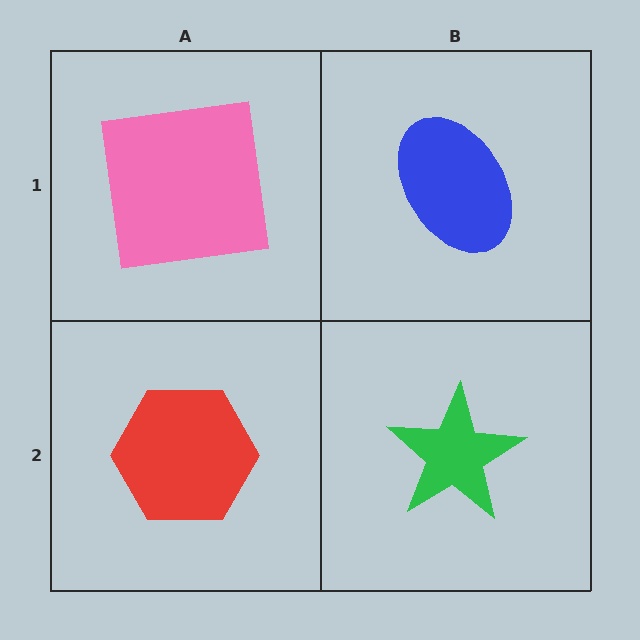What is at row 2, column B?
A green star.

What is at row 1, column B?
A blue ellipse.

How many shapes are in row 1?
2 shapes.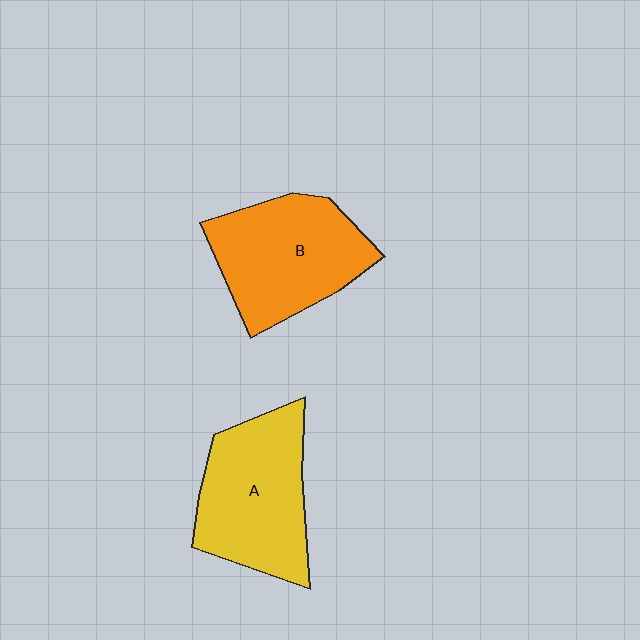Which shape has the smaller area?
Shape B (orange).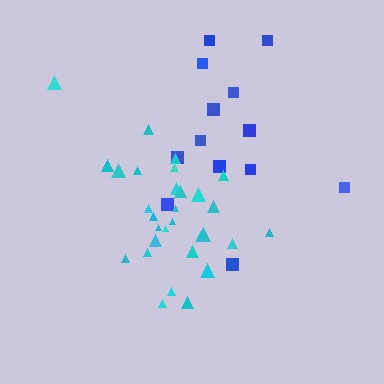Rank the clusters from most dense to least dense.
cyan, blue.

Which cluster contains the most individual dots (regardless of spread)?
Cyan (31).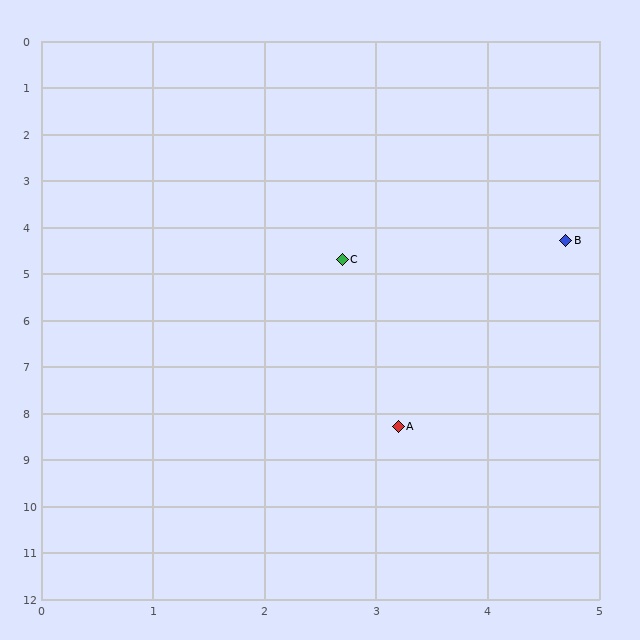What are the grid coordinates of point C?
Point C is at approximately (2.7, 4.7).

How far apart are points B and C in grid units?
Points B and C are about 2.0 grid units apart.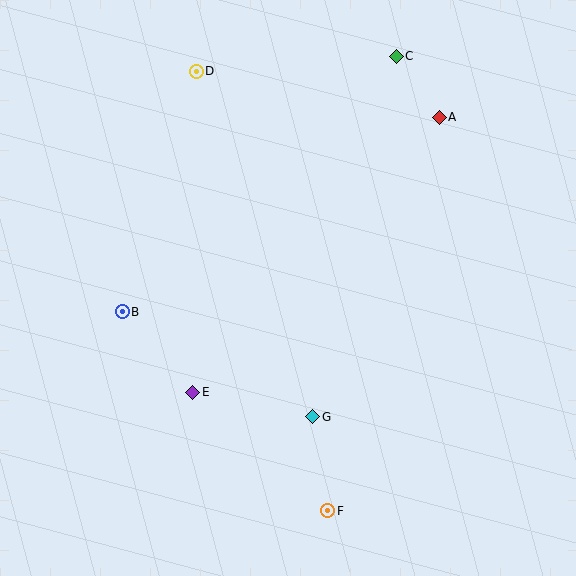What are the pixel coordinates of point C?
Point C is at (396, 56).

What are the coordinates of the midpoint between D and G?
The midpoint between D and G is at (254, 244).